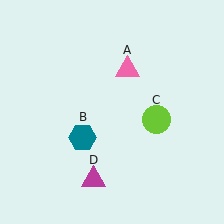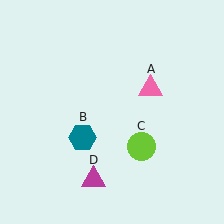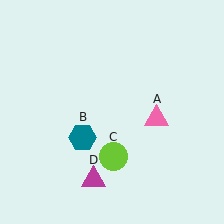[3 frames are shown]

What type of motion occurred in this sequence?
The pink triangle (object A), lime circle (object C) rotated clockwise around the center of the scene.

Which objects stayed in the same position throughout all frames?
Teal hexagon (object B) and magenta triangle (object D) remained stationary.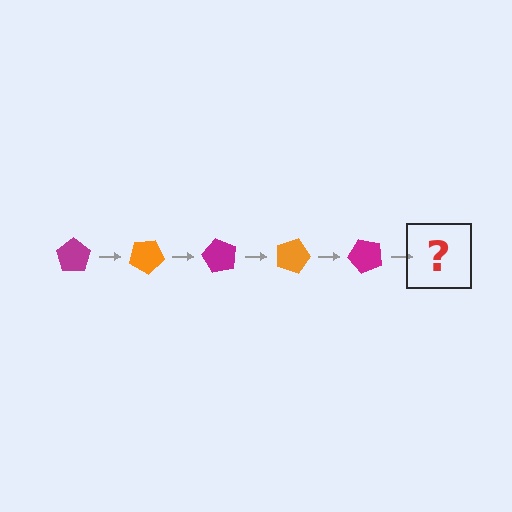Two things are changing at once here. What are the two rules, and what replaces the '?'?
The two rules are that it rotates 30 degrees each step and the color cycles through magenta and orange. The '?' should be an orange pentagon, rotated 150 degrees from the start.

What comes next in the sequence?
The next element should be an orange pentagon, rotated 150 degrees from the start.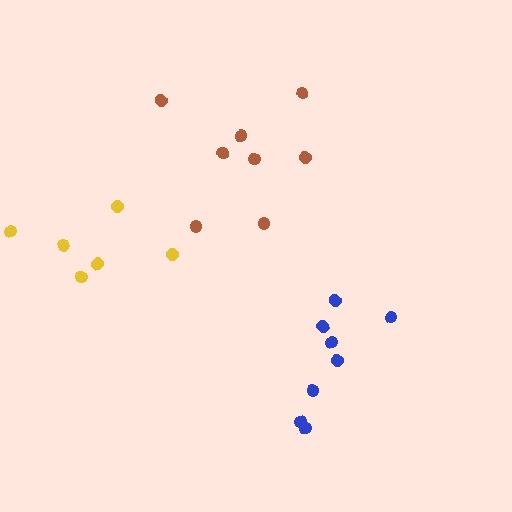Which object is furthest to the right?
The blue cluster is rightmost.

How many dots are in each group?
Group 1: 8 dots, Group 2: 8 dots, Group 3: 6 dots (22 total).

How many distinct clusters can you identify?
There are 3 distinct clusters.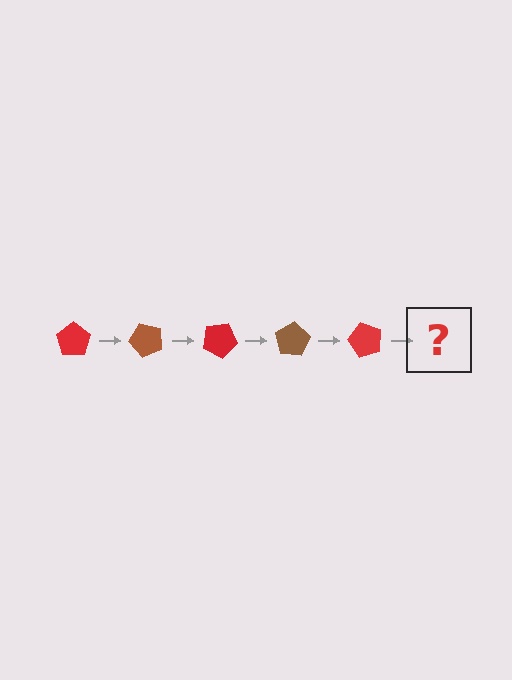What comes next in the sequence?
The next element should be a brown pentagon, rotated 250 degrees from the start.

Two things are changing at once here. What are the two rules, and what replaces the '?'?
The two rules are that it rotates 50 degrees each step and the color cycles through red and brown. The '?' should be a brown pentagon, rotated 250 degrees from the start.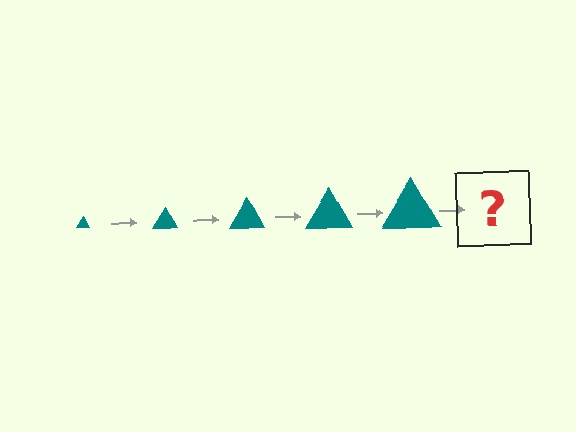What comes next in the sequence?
The next element should be a teal triangle, larger than the previous one.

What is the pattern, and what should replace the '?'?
The pattern is that the triangle gets progressively larger each step. The '?' should be a teal triangle, larger than the previous one.